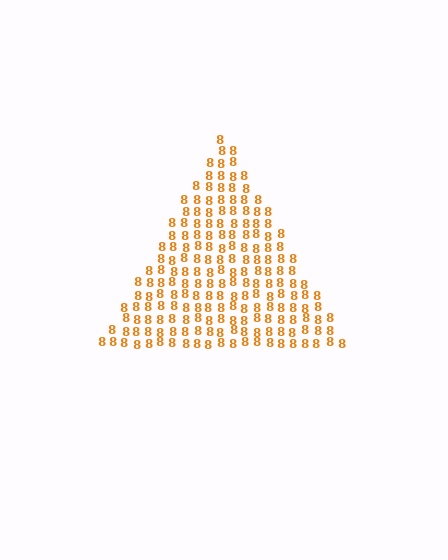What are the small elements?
The small elements are digit 8's.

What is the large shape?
The large shape is a triangle.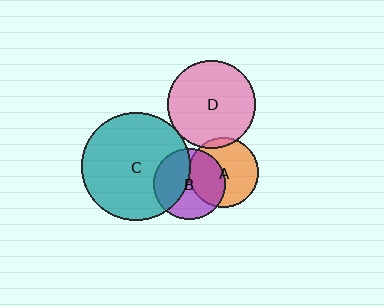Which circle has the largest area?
Circle C (teal).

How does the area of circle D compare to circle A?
Approximately 1.6 times.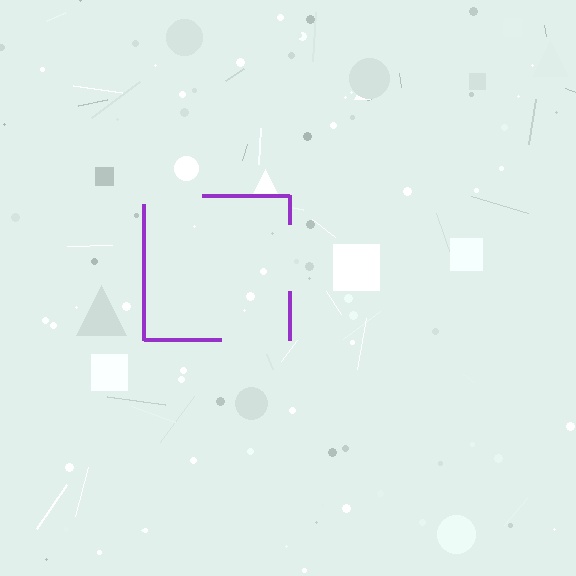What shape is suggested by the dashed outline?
The dashed outline suggests a square.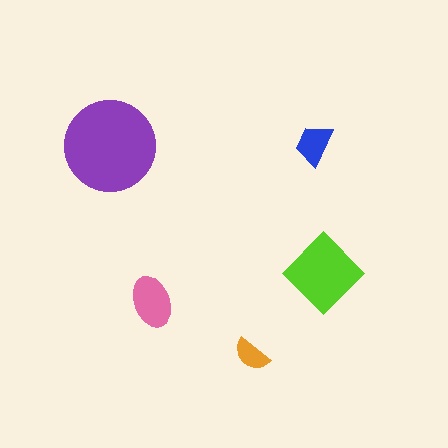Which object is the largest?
The purple circle.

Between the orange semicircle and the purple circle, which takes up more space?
The purple circle.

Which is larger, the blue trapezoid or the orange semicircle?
The blue trapezoid.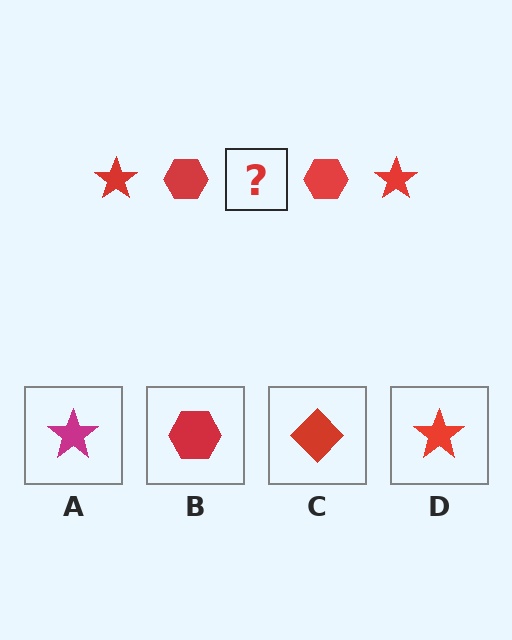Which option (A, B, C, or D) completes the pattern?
D.